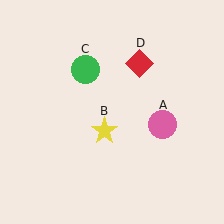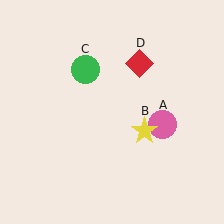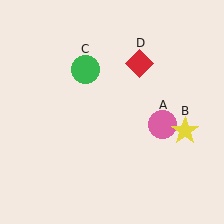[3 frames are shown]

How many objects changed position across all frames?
1 object changed position: yellow star (object B).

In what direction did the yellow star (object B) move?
The yellow star (object B) moved right.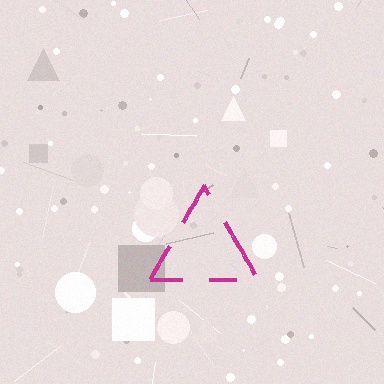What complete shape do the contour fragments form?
The contour fragments form a triangle.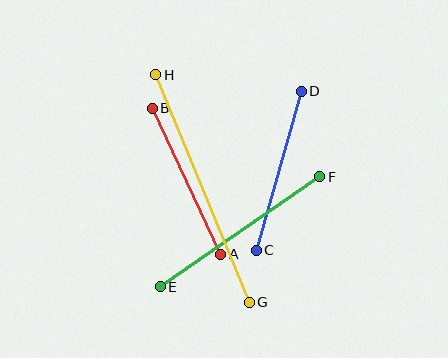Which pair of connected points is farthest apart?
Points G and H are farthest apart.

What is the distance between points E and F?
The distance is approximately 194 pixels.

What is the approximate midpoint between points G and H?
The midpoint is at approximately (203, 189) pixels.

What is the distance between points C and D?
The distance is approximately 165 pixels.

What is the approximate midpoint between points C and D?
The midpoint is at approximately (279, 171) pixels.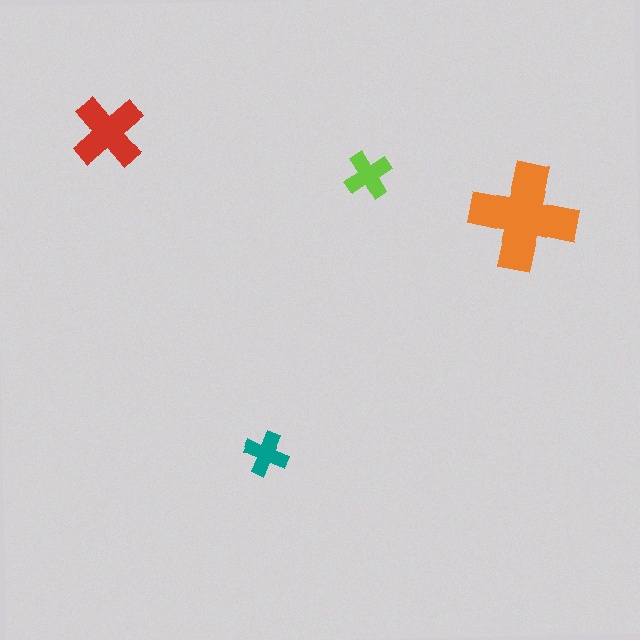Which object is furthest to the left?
The red cross is leftmost.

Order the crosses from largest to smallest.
the orange one, the red one, the lime one, the teal one.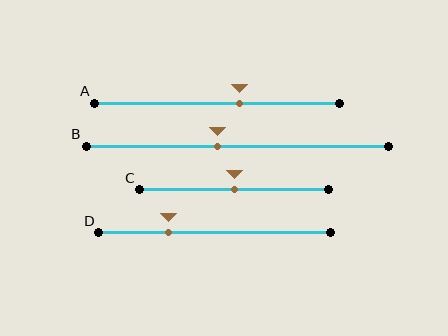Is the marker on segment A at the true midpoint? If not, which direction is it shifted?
No, the marker on segment A is shifted to the right by about 9% of the segment length.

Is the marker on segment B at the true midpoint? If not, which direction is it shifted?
No, the marker on segment B is shifted to the left by about 6% of the segment length.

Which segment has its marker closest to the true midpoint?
Segment C has its marker closest to the true midpoint.